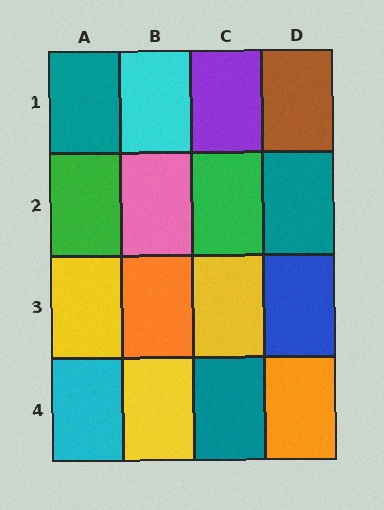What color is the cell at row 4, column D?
Orange.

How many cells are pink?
1 cell is pink.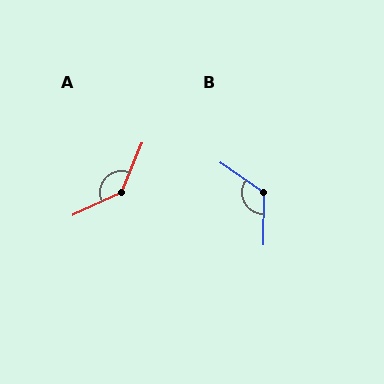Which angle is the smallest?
B, at approximately 124 degrees.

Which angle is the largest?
A, at approximately 137 degrees.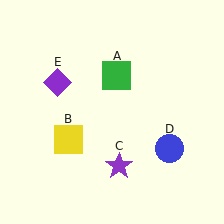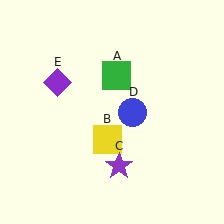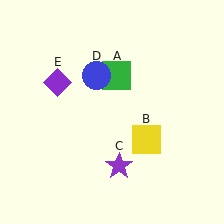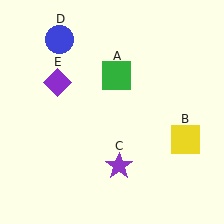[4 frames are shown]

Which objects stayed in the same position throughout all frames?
Green square (object A) and purple star (object C) and purple diamond (object E) remained stationary.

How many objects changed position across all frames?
2 objects changed position: yellow square (object B), blue circle (object D).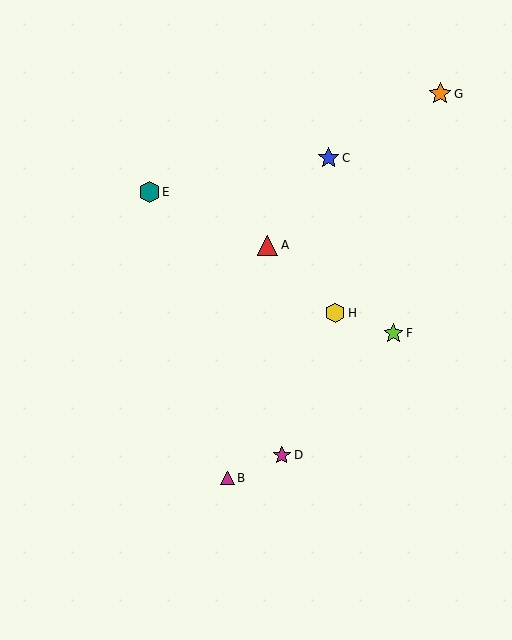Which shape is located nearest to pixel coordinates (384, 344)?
The lime star (labeled F) at (393, 333) is nearest to that location.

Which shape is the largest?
The orange star (labeled G) is the largest.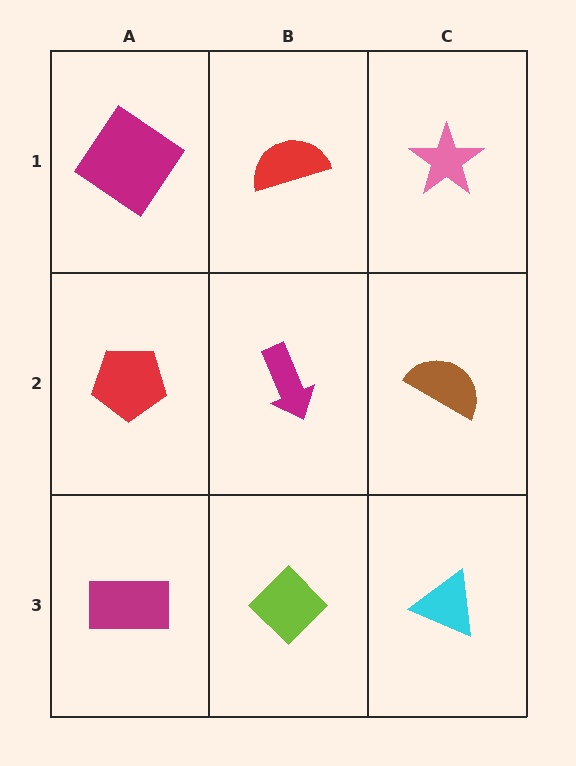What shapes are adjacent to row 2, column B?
A red semicircle (row 1, column B), a lime diamond (row 3, column B), a red pentagon (row 2, column A), a brown semicircle (row 2, column C).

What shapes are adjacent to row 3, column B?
A magenta arrow (row 2, column B), a magenta rectangle (row 3, column A), a cyan triangle (row 3, column C).